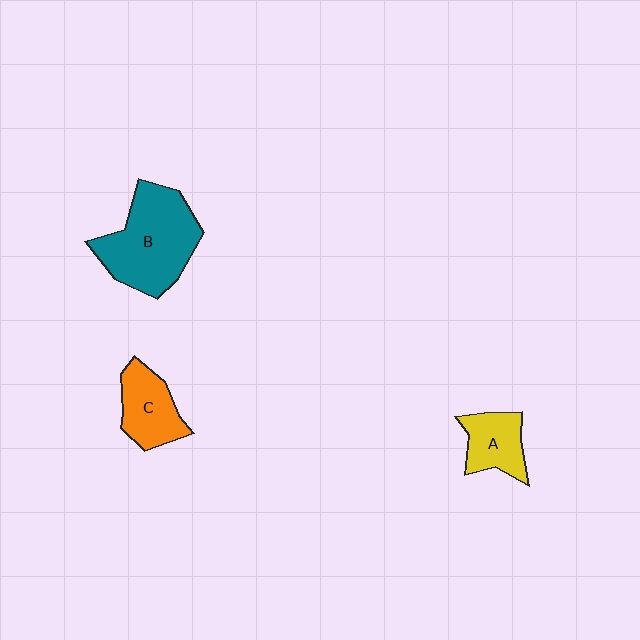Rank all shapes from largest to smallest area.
From largest to smallest: B (teal), C (orange), A (yellow).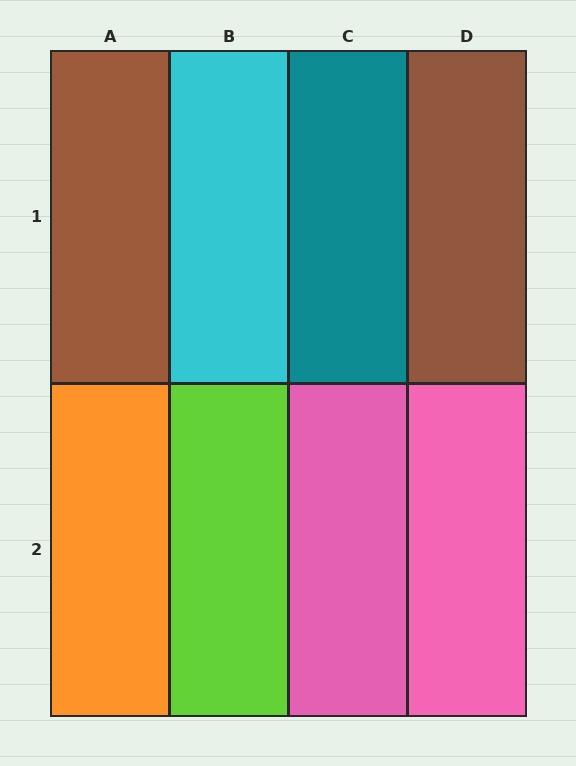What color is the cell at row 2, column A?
Orange.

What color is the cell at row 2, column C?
Pink.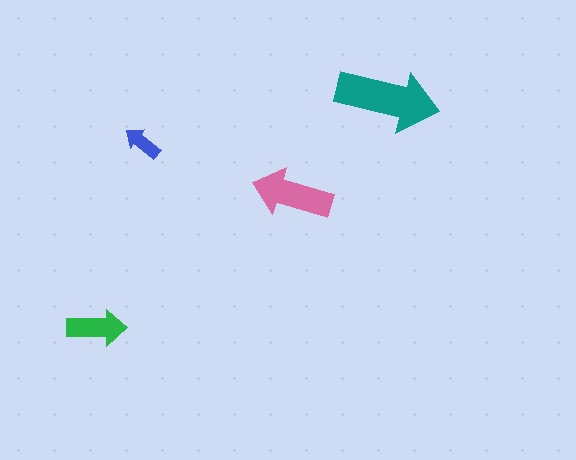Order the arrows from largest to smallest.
the teal one, the pink one, the green one, the blue one.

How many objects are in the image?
There are 4 objects in the image.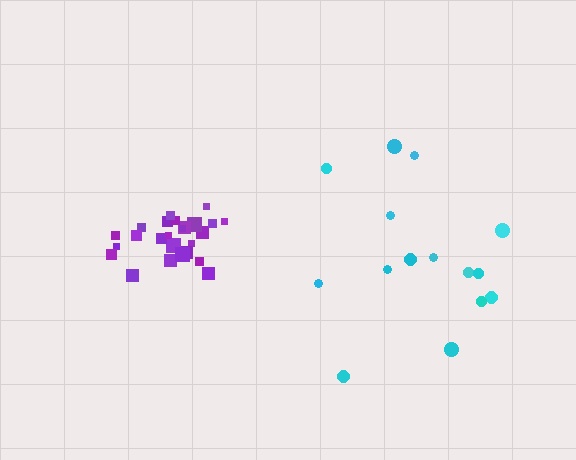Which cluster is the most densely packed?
Purple.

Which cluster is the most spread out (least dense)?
Cyan.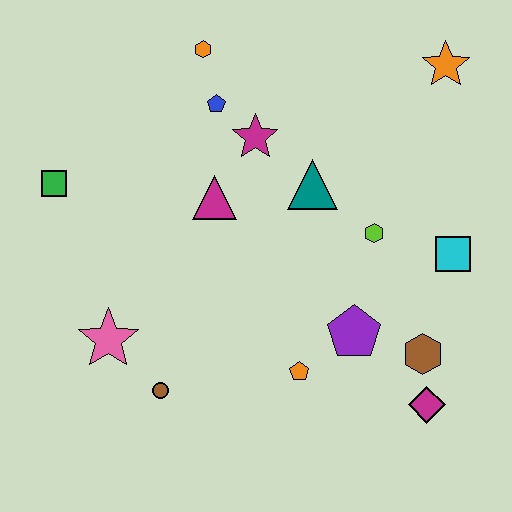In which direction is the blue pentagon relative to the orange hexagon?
The blue pentagon is below the orange hexagon.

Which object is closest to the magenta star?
The blue pentagon is closest to the magenta star.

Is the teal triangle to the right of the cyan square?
No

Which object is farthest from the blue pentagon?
The magenta diamond is farthest from the blue pentagon.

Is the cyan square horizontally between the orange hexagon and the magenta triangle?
No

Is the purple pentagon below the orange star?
Yes